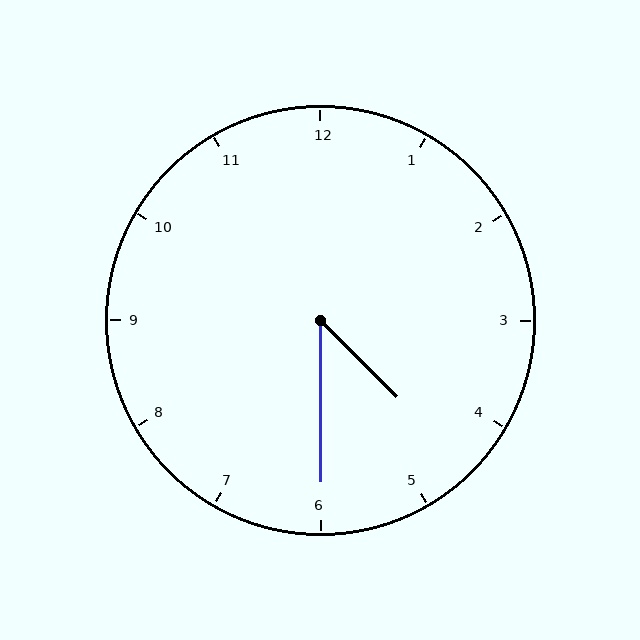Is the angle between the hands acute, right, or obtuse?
It is acute.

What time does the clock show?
4:30.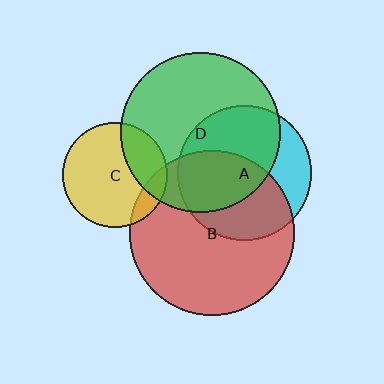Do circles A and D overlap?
Yes.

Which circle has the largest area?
Circle B (red).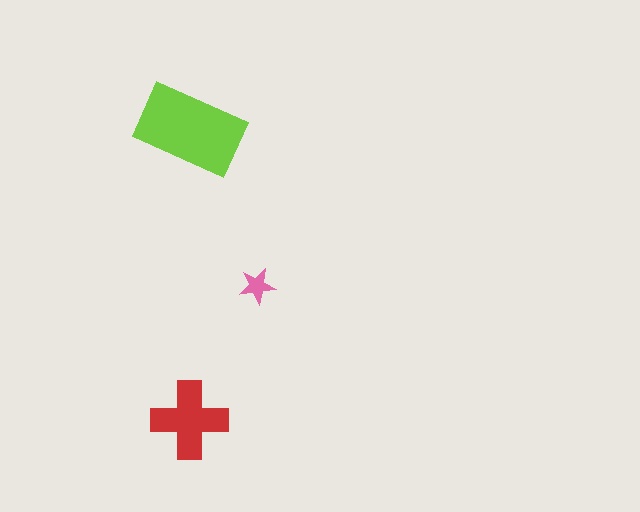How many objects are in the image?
There are 3 objects in the image.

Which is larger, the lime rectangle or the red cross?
The lime rectangle.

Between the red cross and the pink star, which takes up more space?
The red cross.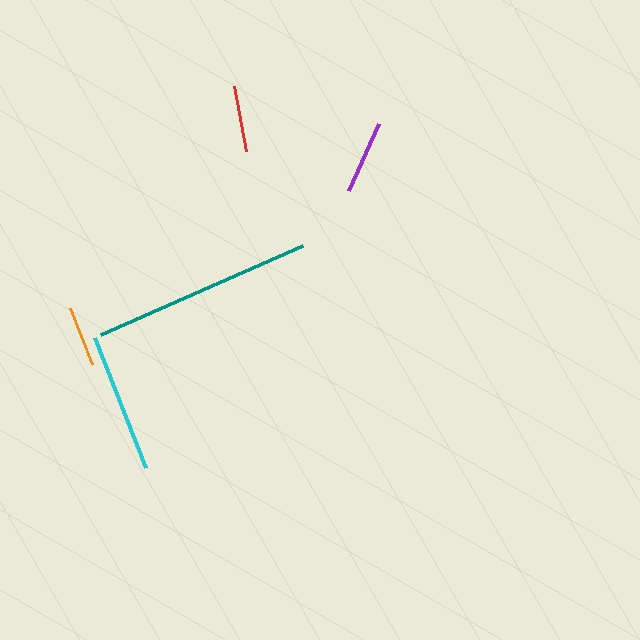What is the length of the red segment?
The red segment is approximately 66 pixels long.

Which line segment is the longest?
The teal line is the longest at approximately 221 pixels.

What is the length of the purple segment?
The purple segment is approximately 73 pixels long.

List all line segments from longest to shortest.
From longest to shortest: teal, cyan, purple, red, orange.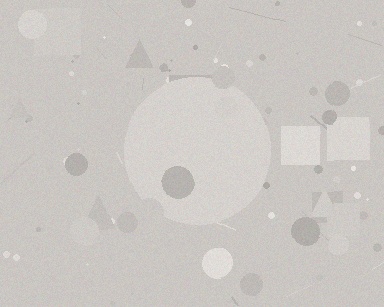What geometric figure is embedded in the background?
A circle is embedded in the background.